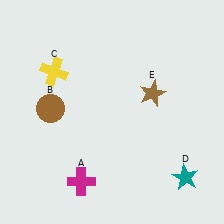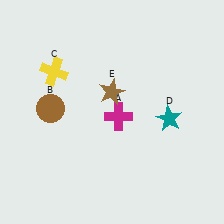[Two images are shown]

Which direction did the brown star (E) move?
The brown star (E) moved left.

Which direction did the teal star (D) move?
The teal star (D) moved up.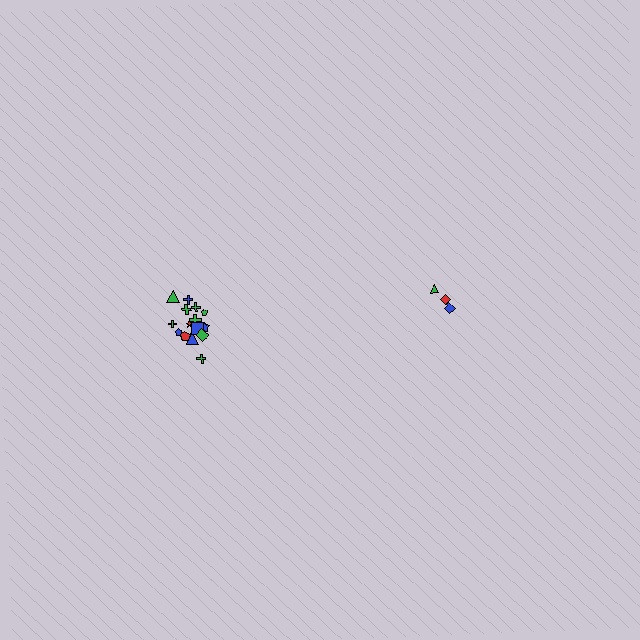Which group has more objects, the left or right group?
The left group.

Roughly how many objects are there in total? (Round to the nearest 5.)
Roughly 20 objects in total.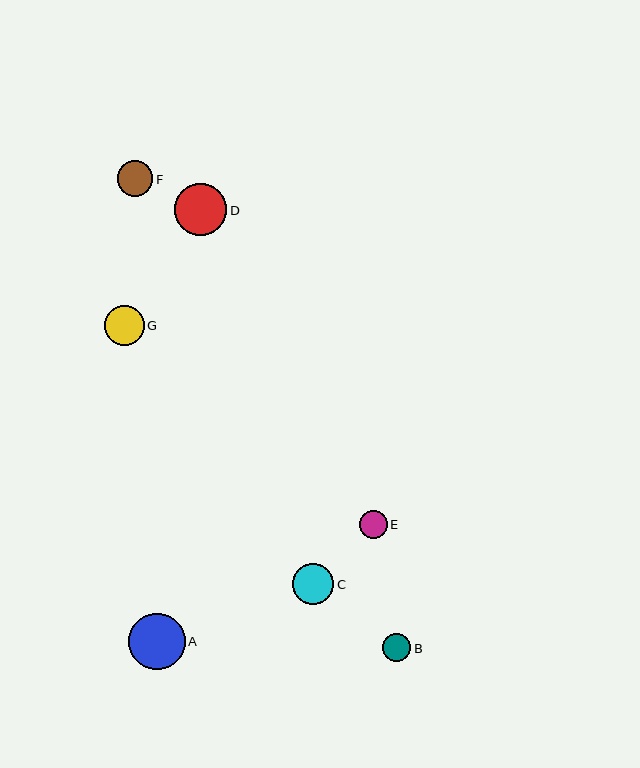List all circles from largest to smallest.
From largest to smallest: A, D, C, G, F, B, E.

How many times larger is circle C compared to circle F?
Circle C is approximately 1.2 times the size of circle F.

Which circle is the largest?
Circle A is the largest with a size of approximately 57 pixels.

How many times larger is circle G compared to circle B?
Circle G is approximately 1.4 times the size of circle B.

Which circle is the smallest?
Circle E is the smallest with a size of approximately 28 pixels.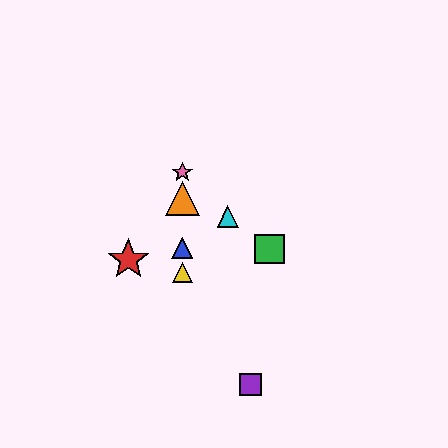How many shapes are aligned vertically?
4 shapes (the blue triangle, the yellow triangle, the orange triangle, the pink star) are aligned vertically.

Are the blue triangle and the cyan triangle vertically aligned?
No, the blue triangle is at x≈182 and the cyan triangle is at x≈228.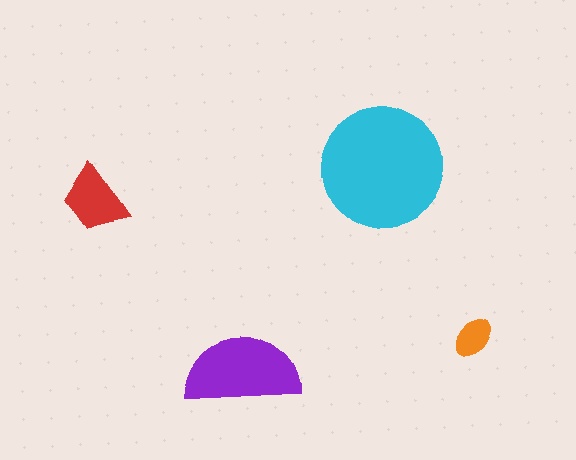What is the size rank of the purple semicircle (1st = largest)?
2nd.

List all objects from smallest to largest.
The orange ellipse, the red trapezoid, the purple semicircle, the cyan circle.